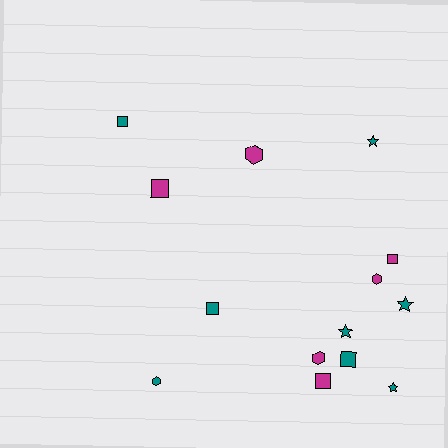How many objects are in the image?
There are 14 objects.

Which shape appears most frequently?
Square, with 6 objects.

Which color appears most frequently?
Teal, with 8 objects.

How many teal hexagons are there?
There is 1 teal hexagon.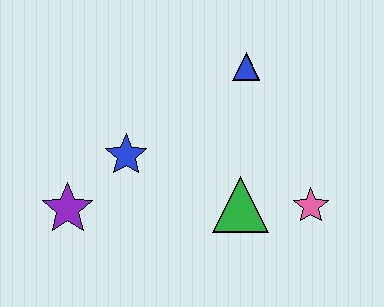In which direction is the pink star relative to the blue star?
The pink star is to the right of the blue star.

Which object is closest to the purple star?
The blue star is closest to the purple star.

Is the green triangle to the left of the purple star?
No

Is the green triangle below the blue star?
Yes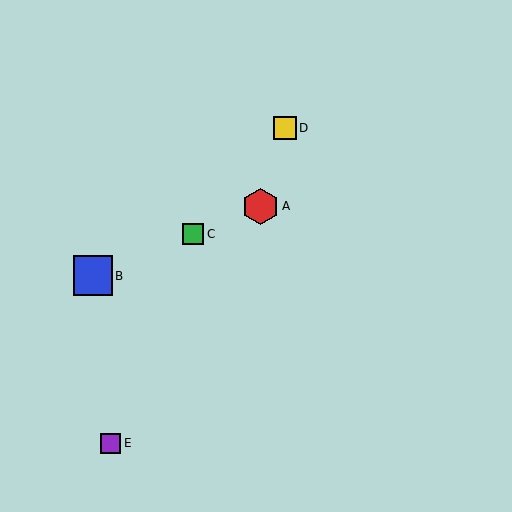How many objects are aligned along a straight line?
3 objects (A, B, C) are aligned along a straight line.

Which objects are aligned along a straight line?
Objects A, B, C are aligned along a straight line.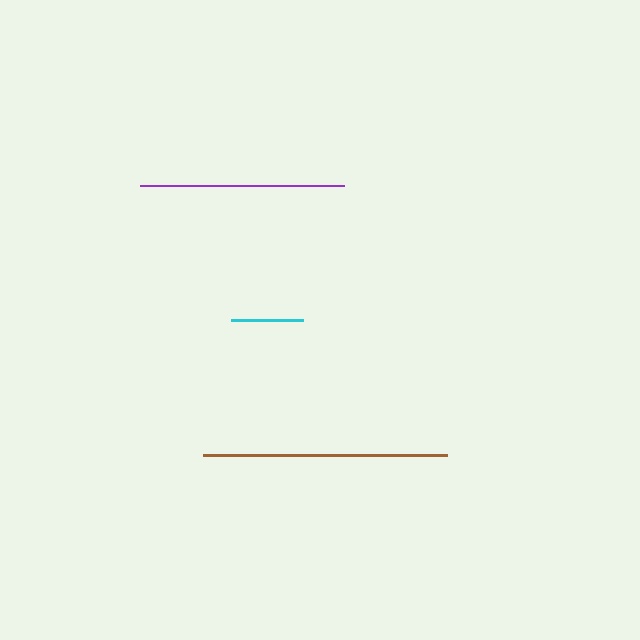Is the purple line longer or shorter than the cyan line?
The purple line is longer than the cyan line.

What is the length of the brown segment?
The brown segment is approximately 244 pixels long.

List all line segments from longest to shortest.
From longest to shortest: brown, purple, cyan.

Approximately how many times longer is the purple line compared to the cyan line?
The purple line is approximately 2.8 times the length of the cyan line.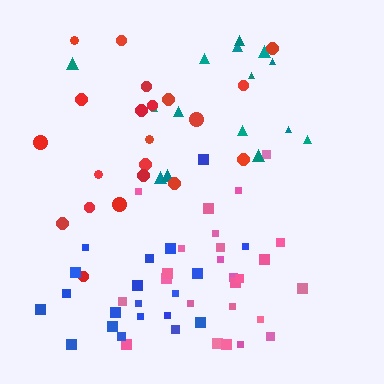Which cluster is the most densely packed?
Pink.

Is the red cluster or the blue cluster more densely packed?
Blue.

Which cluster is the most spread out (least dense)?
Red.